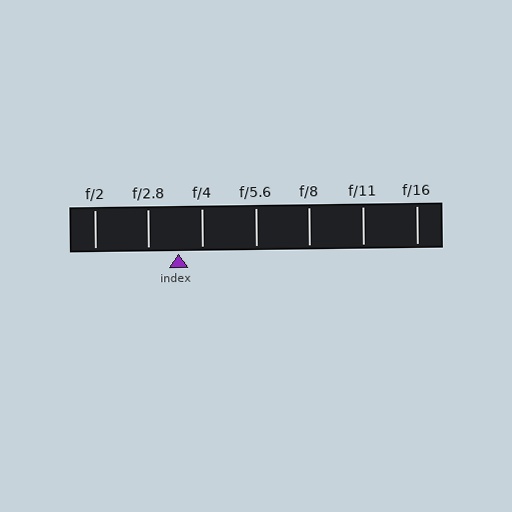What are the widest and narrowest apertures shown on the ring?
The widest aperture shown is f/2 and the narrowest is f/16.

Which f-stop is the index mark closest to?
The index mark is closest to f/4.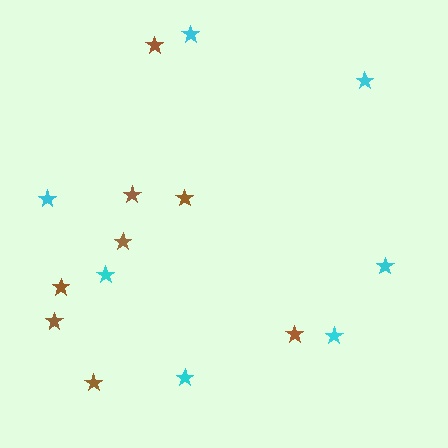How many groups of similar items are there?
There are 2 groups: one group of cyan stars (7) and one group of brown stars (8).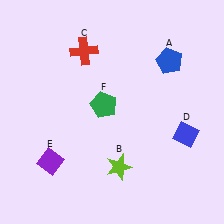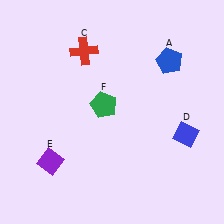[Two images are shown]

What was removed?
The lime star (B) was removed in Image 2.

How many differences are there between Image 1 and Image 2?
There is 1 difference between the two images.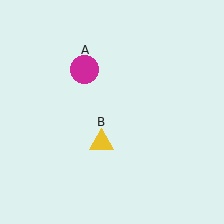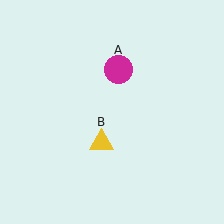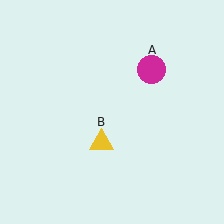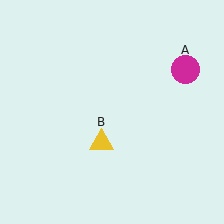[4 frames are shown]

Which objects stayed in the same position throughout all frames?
Yellow triangle (object B) remained stationary.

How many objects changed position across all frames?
1 object changed position: magenta circle (object A).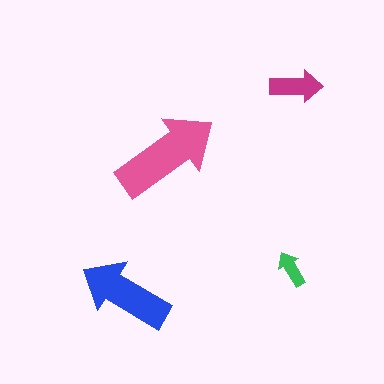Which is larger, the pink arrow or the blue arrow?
The pink one.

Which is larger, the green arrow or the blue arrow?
The blue one.